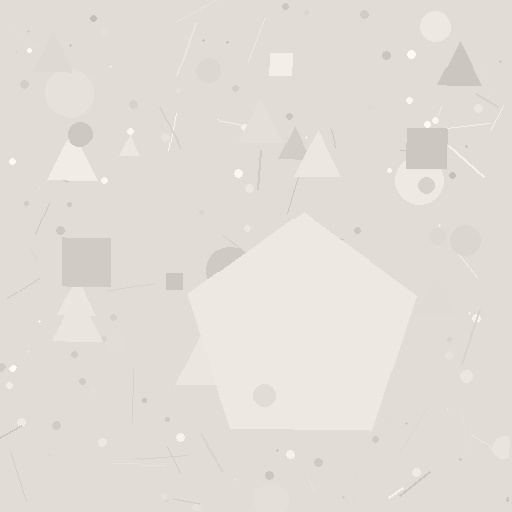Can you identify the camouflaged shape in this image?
The camouflaged shape is a pentagon.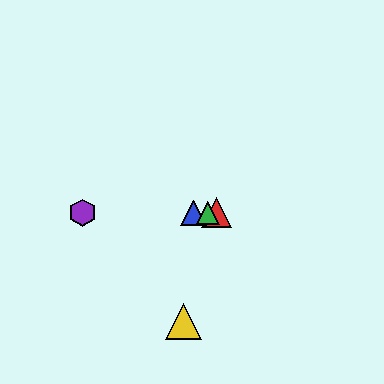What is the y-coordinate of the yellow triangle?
The yellow triangle is at y≈322.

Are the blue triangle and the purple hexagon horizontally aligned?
Yes, both are at y≈213.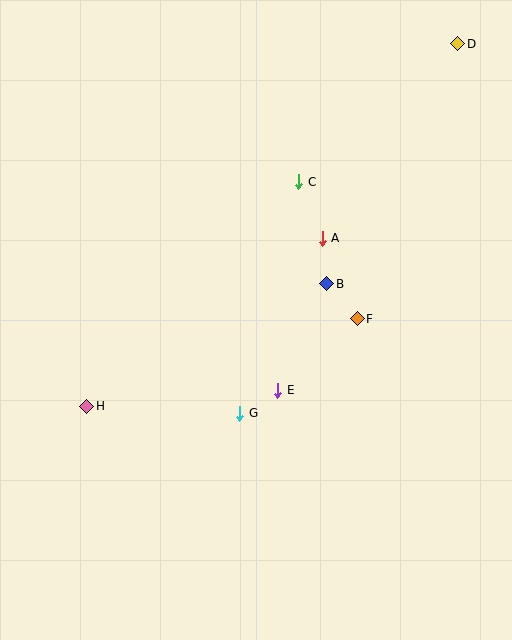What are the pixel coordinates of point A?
Point A is at (322, 238).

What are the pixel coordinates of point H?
Point H is at (87, 406).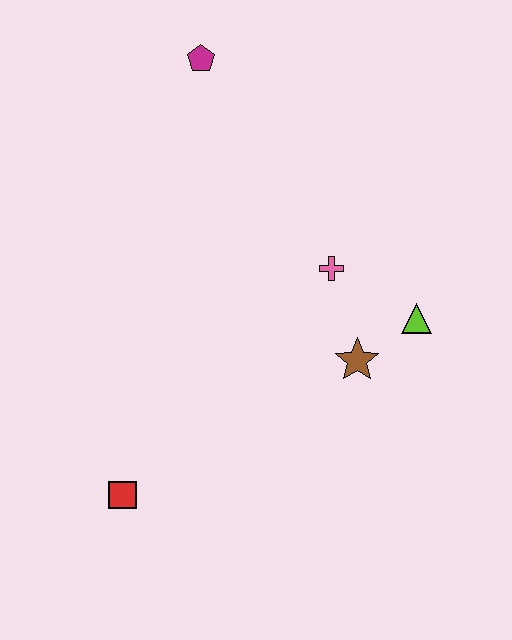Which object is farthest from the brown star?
The magenta pentagon is farthest from the brown star.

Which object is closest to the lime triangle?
The brown star is closest to the lime triangle.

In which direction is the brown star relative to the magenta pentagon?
The brown star is below the magenta pentagon.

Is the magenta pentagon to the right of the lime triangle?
No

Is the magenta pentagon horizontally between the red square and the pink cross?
Yes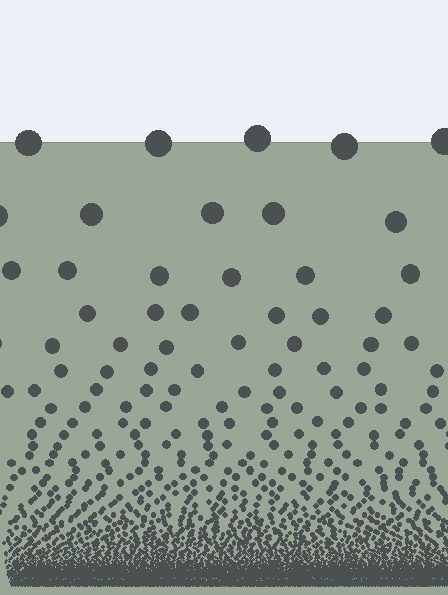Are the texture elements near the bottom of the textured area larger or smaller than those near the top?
Smaller. The gradient is inverted — elements near the bottom are smaller and denser.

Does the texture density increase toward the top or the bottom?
Density increases toward the bottom.